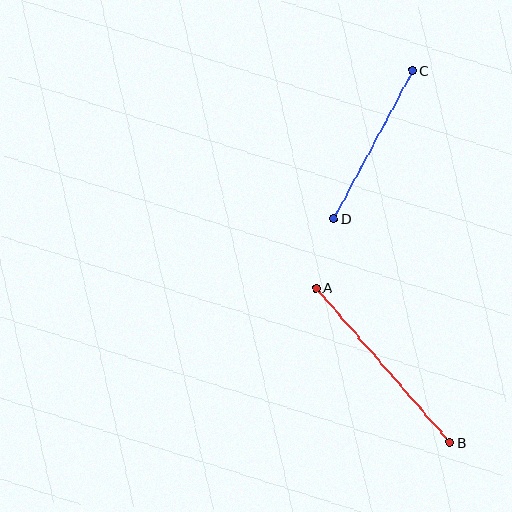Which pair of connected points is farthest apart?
Points A and B are farthest apart.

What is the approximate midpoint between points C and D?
The midpoint is at approximately (373, 144) pixels.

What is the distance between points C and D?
The distance is approximately 168 pixels.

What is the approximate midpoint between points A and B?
The midpoint is at approximately (383, 365) pixels.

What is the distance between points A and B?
The distance is approximately 204 pixels.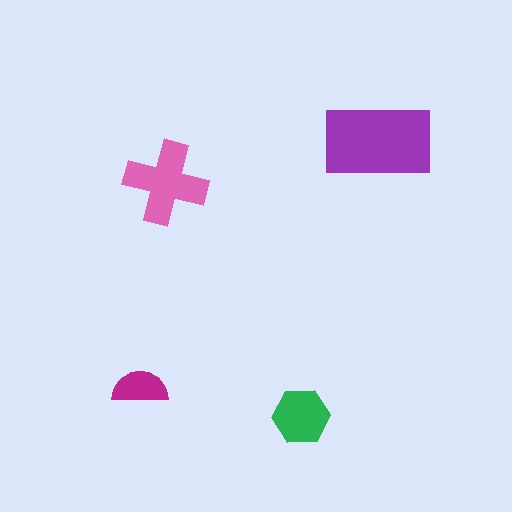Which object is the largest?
The purple rectangle.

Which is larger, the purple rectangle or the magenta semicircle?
The purple rectangle.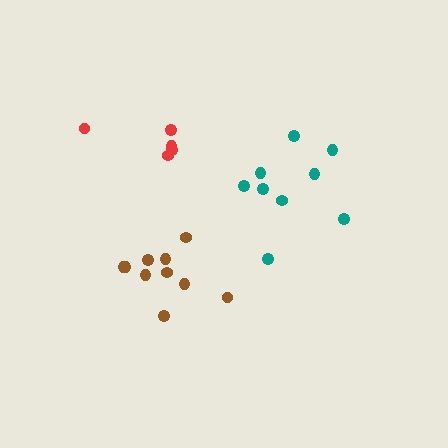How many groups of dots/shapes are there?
There are 3 groups.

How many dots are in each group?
Group 1: 10 dots, Group 2: 5 dots, Group 3: 9 dots (24 total).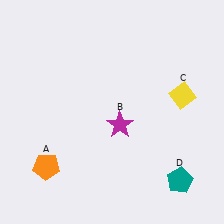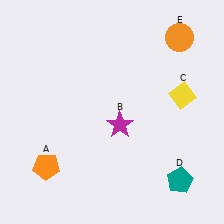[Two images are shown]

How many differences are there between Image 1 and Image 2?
There is 1 difference between the two images.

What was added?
An orange circle (E) was added in Image 2.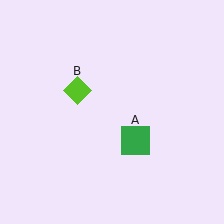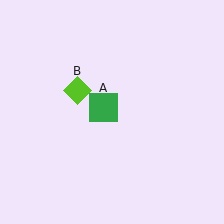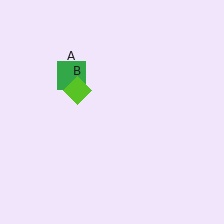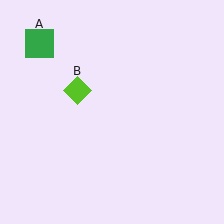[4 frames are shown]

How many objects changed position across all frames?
1 object changed position: green square (object A).